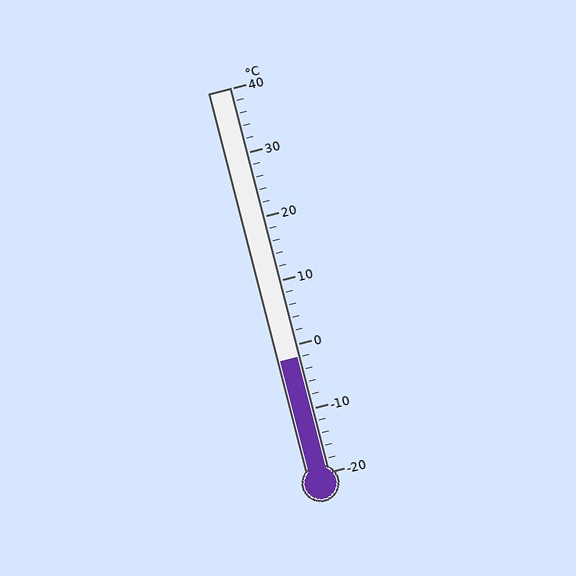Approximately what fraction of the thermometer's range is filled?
The thermometer is filled to approximately 30% of its range.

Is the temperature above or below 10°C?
The temperature is below 10°C.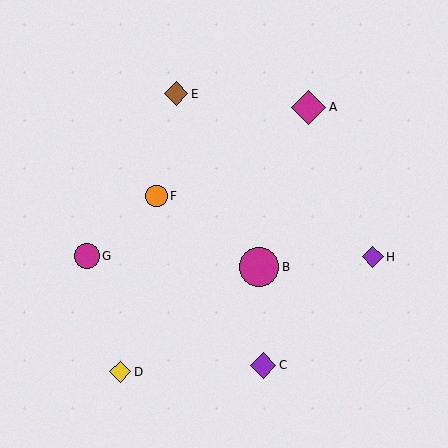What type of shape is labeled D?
Shape D is a yellow diamond.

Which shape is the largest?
The magenta circle (labeled B) is the largest.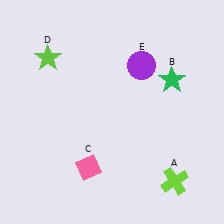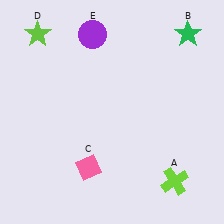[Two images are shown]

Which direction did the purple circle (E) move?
The purple circle (E) moved left.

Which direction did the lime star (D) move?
The lime star (D) moved up.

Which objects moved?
The objects that moved are: the green star (B), the lime star (D), the purple circle (E).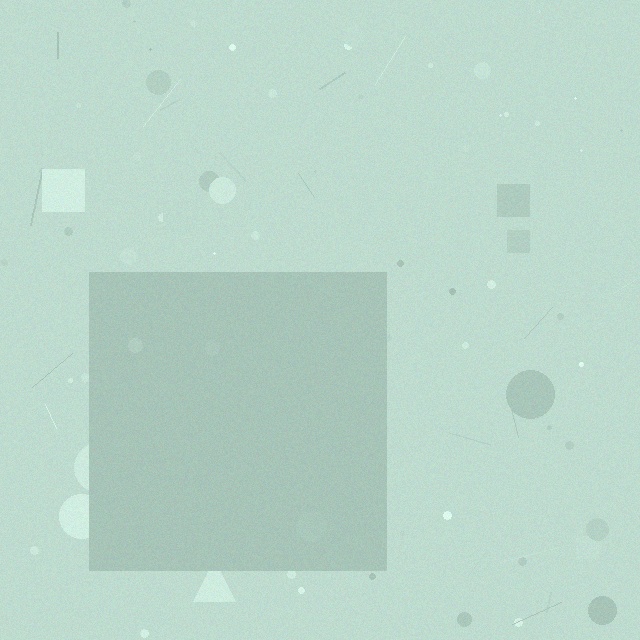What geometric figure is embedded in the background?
A square is embedded in the background.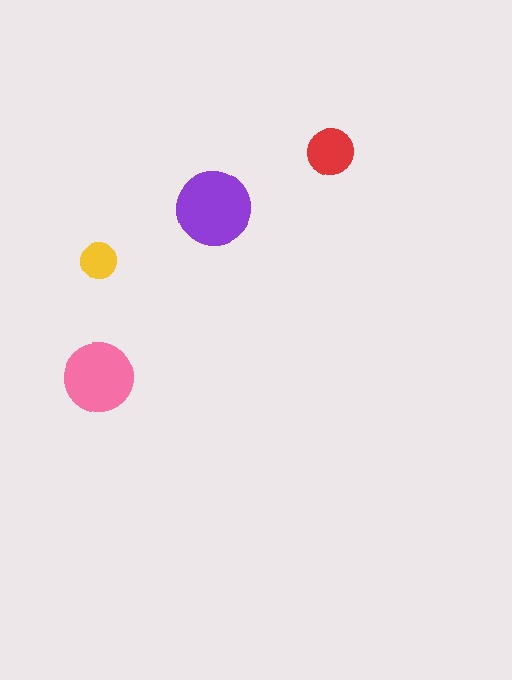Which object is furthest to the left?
The pink circle is leftmost.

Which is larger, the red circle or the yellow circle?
The red one.